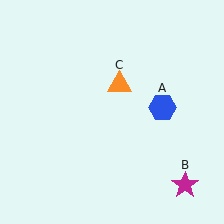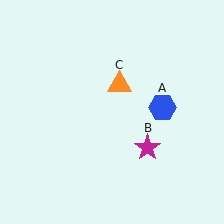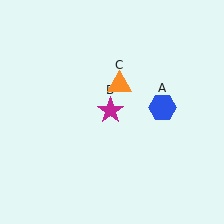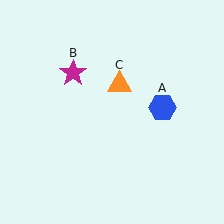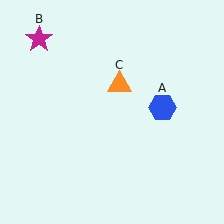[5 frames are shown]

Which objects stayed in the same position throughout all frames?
Blue hexagon (object A) and orange triangle (object C) remained stationary.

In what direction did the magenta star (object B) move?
The magenta star (object B) moved up and to the left.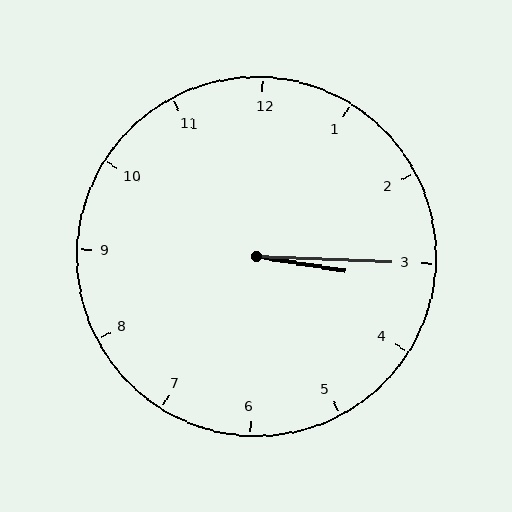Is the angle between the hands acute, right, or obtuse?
It is acute.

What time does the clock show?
3:15.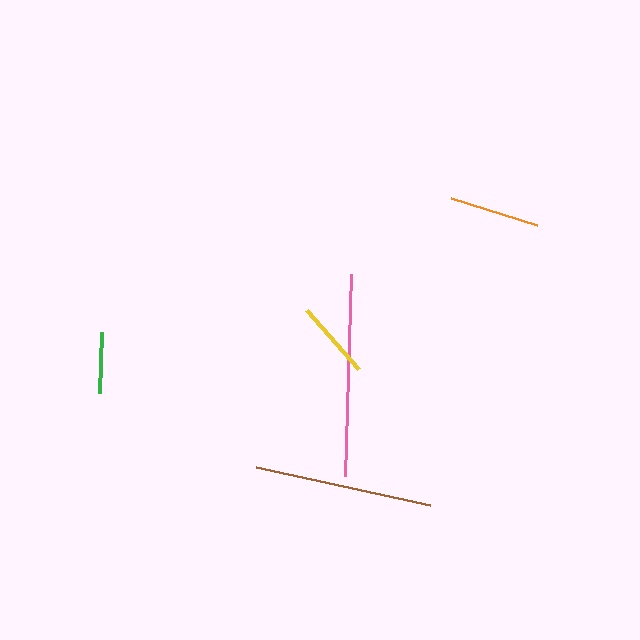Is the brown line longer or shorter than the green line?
The brown line is longer than the green line.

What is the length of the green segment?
The green segment is approximately 61 pixels long.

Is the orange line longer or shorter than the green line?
The orange line is longer than the green line.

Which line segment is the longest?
The pink line is the longest at approximately 202 pixels.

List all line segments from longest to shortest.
From longest to shortest: pink, brown, orange, yellow, green.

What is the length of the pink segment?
The pink segment is approximately 202 pixels long.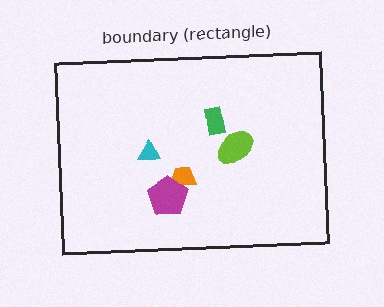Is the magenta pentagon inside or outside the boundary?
Inside.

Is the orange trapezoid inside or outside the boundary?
Inside.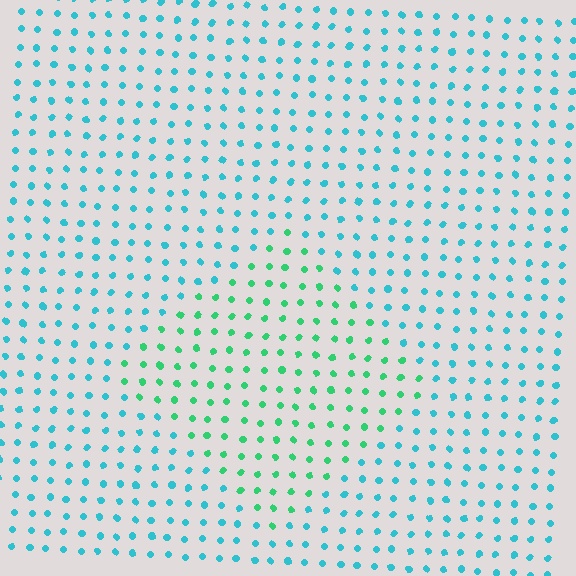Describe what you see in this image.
The image is filled with small cyan elements in a uniform arrangement. A diamond-shaped region is visible where the elements are tinted to a slightly different hue, forming a subtle color boundary.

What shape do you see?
I see a diamond.